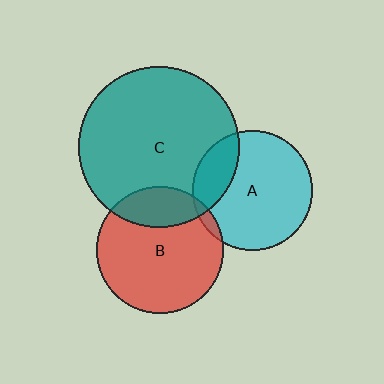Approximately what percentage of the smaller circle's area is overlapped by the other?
Approximately 20%.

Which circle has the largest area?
Circle C (teal).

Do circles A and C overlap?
Yes.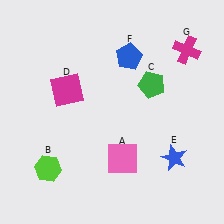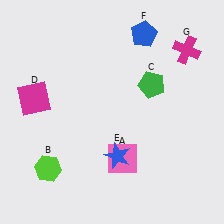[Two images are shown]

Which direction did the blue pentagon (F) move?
The blue pentagon (F) moved up.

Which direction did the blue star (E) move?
The blue star (E) moved left.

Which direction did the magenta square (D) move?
The magenta square (D) moved left.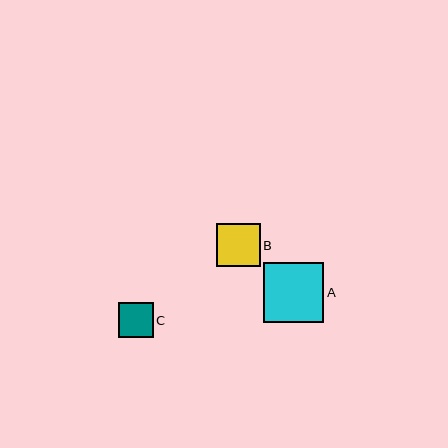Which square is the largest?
Square A is the largest with a size of approximately 61 pixels.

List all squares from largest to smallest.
From largest to smallest: A, B, C.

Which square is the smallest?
Square C is the smallest with a size of approximately 35 pixels.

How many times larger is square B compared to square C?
Square B is approximately 1.3 times the size of square C.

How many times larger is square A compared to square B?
Square A is approximately 1.4 times the size of square B.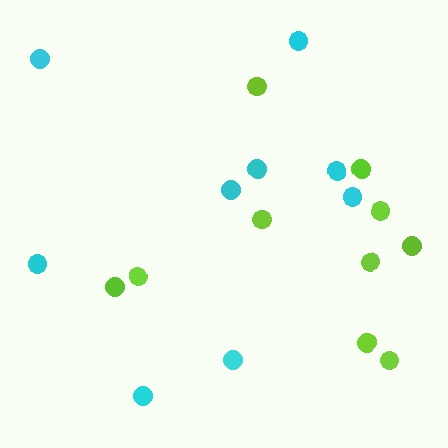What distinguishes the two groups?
There are 2 groups: one group of lime circles (10) and one group of cyan circles (9).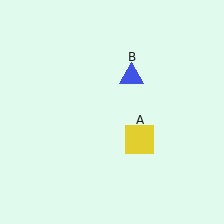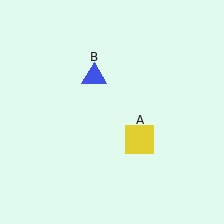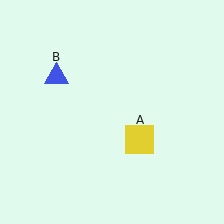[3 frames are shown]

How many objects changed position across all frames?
1 object changed position: blue triangle (object B).